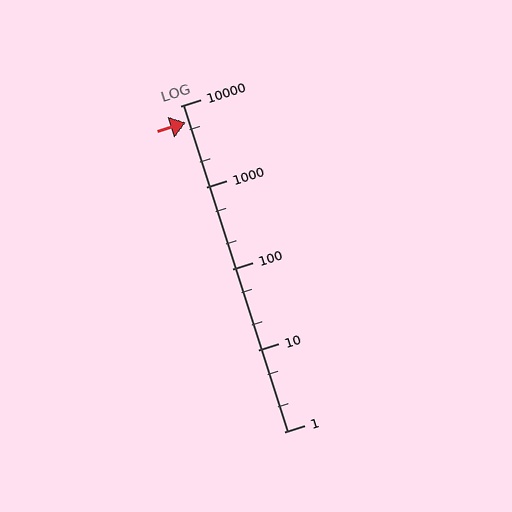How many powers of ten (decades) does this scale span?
The scale spans 4 decades, from 1 to 10000.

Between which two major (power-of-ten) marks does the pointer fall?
The pointer is between 1000 and 10000.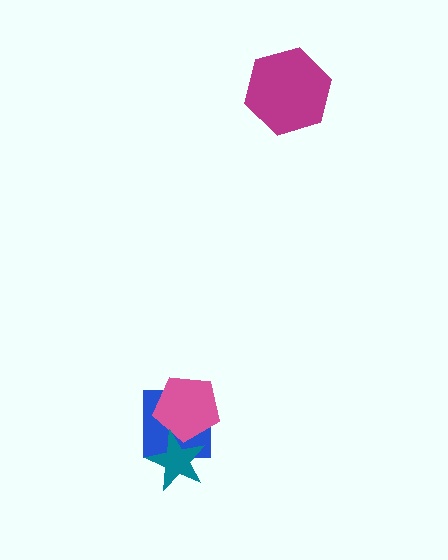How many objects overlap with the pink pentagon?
2 objects overlap with the pink pentagon.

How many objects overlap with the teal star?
2 objects overlap with the teal star.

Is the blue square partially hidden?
Yes, it is partially covered by another shape.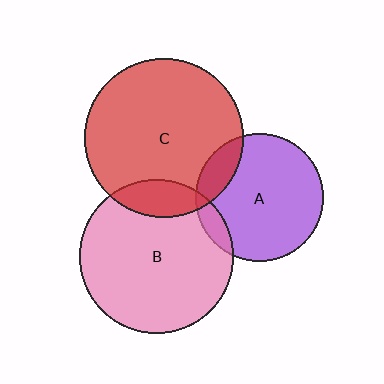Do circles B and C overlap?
Yes.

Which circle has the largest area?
Circle C (red).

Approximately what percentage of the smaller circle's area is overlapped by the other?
Approximately 15%.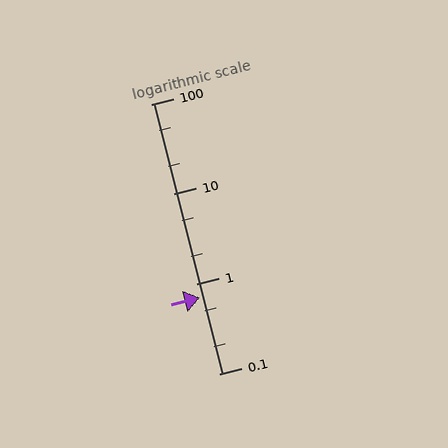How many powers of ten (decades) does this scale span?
The scale spans 3 decades, from 0.1 to 100.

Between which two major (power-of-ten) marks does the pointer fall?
The pointer is between 0.1 and 1.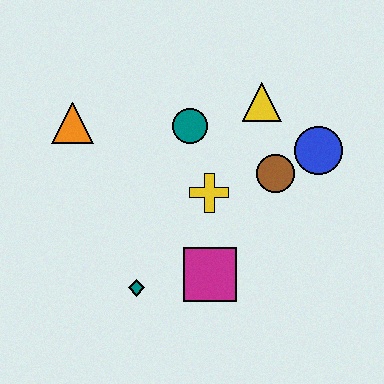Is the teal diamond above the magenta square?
No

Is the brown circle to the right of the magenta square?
Yes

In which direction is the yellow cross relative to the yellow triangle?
The yellow cross is below the yellow triangle.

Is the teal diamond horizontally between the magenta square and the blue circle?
No